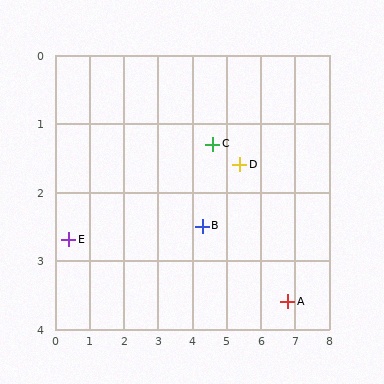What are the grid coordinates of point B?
Point B is at approximately (4.3, 2.5).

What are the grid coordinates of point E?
Point E is at approximately (0.4, 2.7).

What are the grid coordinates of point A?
Point A is at approximately (6.8, 3.6).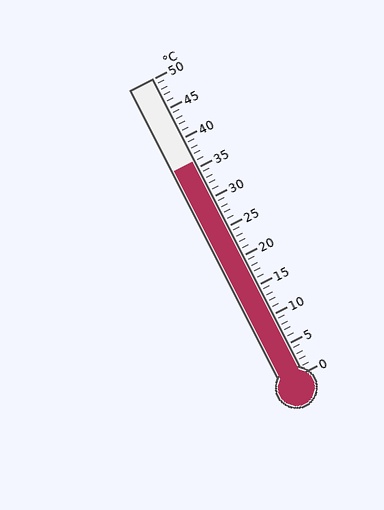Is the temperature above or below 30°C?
The temperature is above 30°C.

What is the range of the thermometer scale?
The thermometer scale ranges from 0°C to 50°C.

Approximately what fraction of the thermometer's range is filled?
The thermometer is filled to approximately 70% of its range.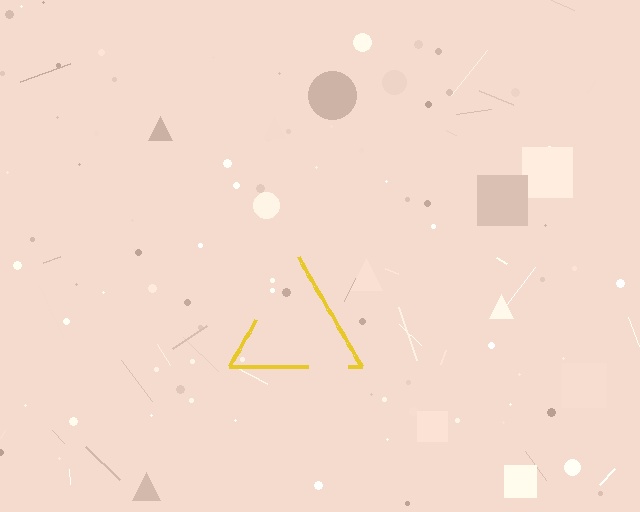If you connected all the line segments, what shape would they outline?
They would outline a triangle.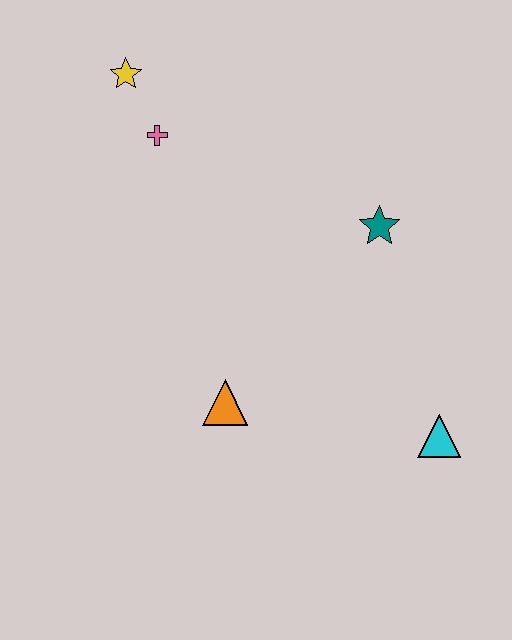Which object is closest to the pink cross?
The yellow star is closest to the pink cross.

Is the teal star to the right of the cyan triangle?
No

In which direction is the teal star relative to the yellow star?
The teal star is to the right of the yellow star.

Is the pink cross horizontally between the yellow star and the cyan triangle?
Yes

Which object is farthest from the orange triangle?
The yellow star is farthest from the orange triangle.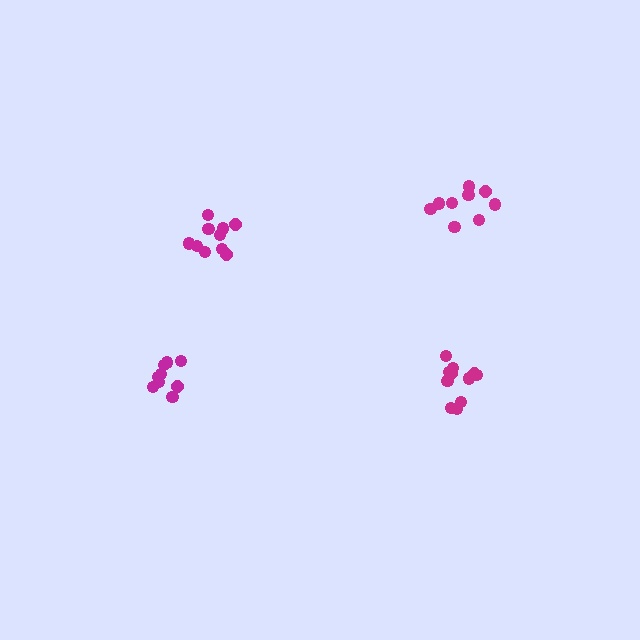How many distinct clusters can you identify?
There are 4 distinct clusters.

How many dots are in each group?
Group 1: 9 dots, Group 2: 11 dots, Group 3: 9 dots, Group 4: 10 dots (39 total).